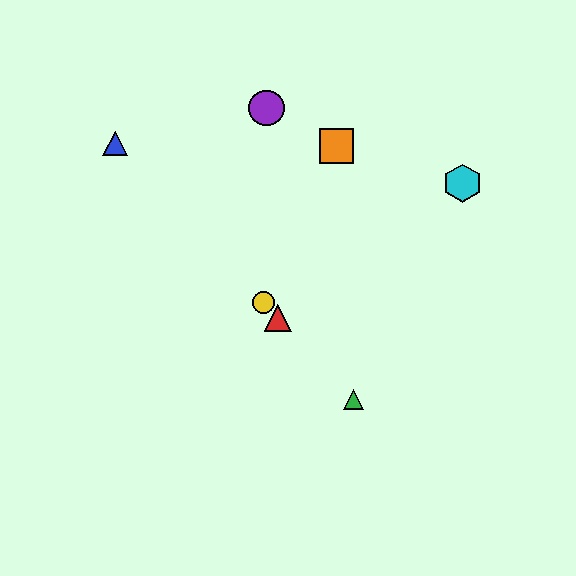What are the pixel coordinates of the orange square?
The orange square is at (336, 146).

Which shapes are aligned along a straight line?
The red triangle, the blue triangle, the green triangle, the yellow circle are aligned along a straight line.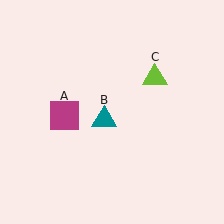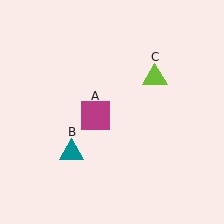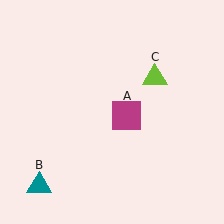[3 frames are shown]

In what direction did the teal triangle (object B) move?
The teal triangle (object B) moved down and to the left.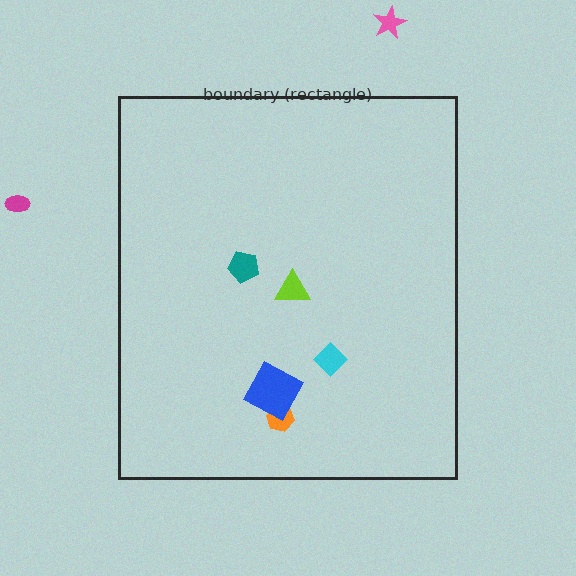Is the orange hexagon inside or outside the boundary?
Inside.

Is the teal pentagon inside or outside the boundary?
Inside.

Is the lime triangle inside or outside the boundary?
Inside.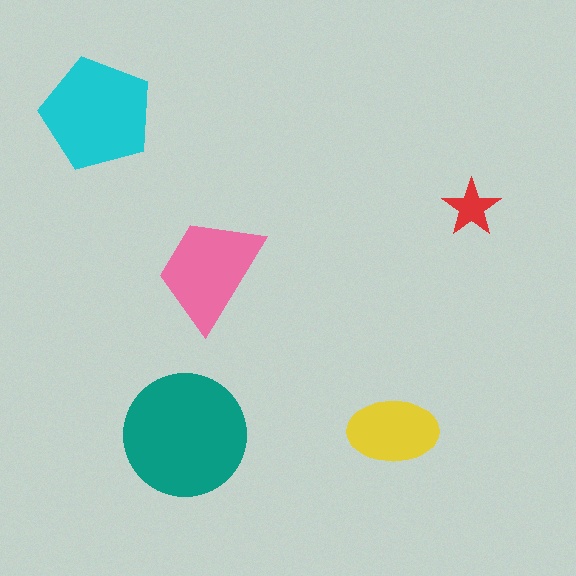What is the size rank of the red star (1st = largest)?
5th.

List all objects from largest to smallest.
The teal circle, the cyan pentagon, the pink trapezoid, the yellow ellipse, the red star.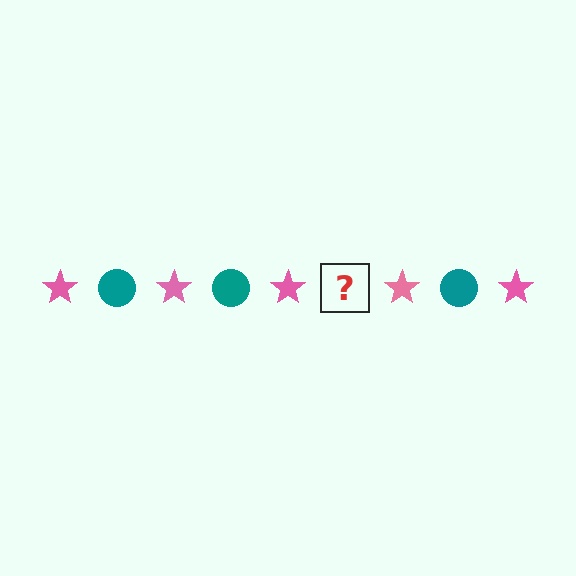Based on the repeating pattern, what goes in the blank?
The blank should be a teal circle.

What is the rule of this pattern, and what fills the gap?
The rule is that the pattern alternates between pink star and teal circle. The gap should be filled with a teal circle.